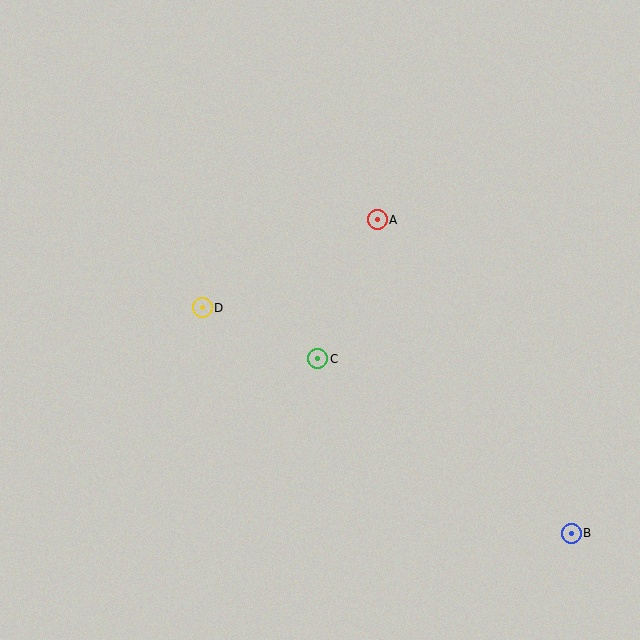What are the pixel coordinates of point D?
Point D is at (202, 308).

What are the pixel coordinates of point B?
Point B is at (571, 533).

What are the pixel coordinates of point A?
Point A is at (377, 220).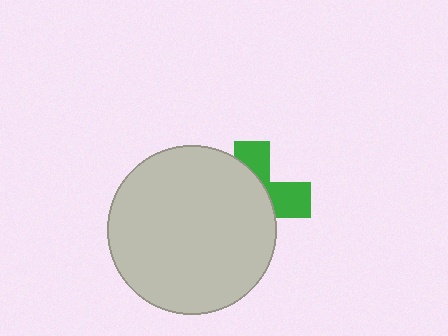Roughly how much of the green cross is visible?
A small part of it is visible (roughly 35%).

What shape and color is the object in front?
The object in front is a light gray circle.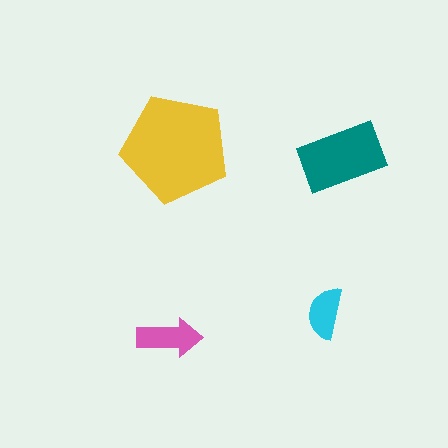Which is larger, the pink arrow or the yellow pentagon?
The yellow pentagon.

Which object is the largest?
The yellow pentagon.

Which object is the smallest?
The cyan semicircle.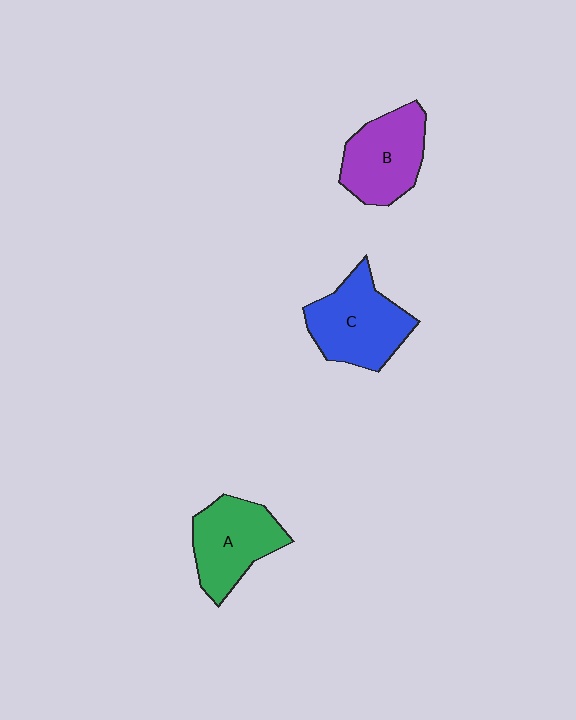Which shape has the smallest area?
Shape B (purple).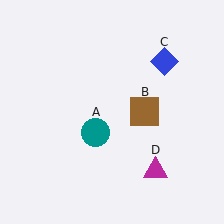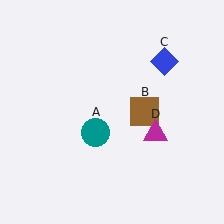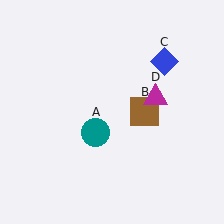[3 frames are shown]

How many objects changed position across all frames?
1 object changed position: magenta triangle (object D).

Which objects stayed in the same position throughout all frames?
Teal circle (object A) and brown square (object B) and blue diamond (object C) remained stationary.